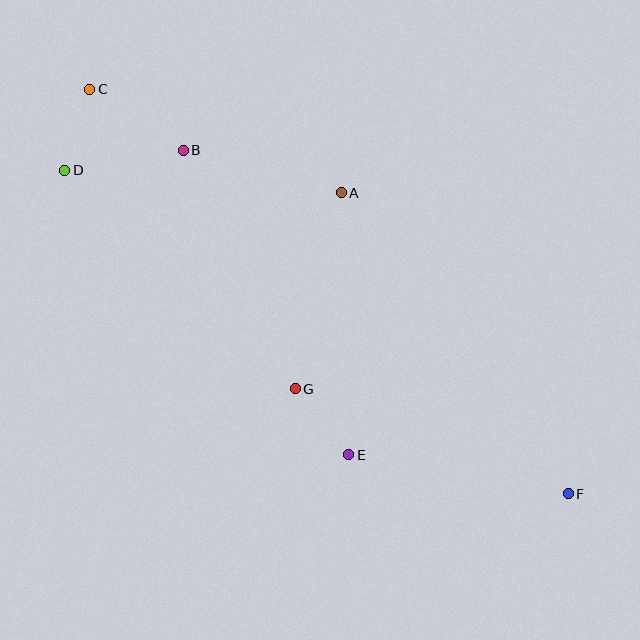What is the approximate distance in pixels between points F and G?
The distance between F and G is approximately 292 pixels.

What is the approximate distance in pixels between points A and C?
The distance between A and C is approximately 272 pixels.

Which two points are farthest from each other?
Points C and F are farthest from each other.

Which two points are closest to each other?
Points E and G are closest to each other.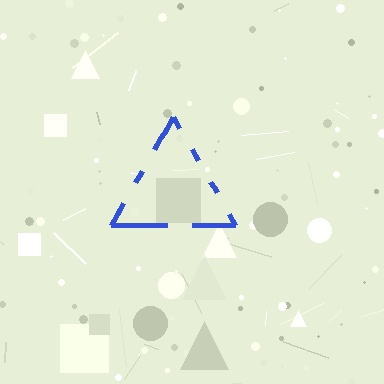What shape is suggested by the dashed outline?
The dashed outline suggests a triangle.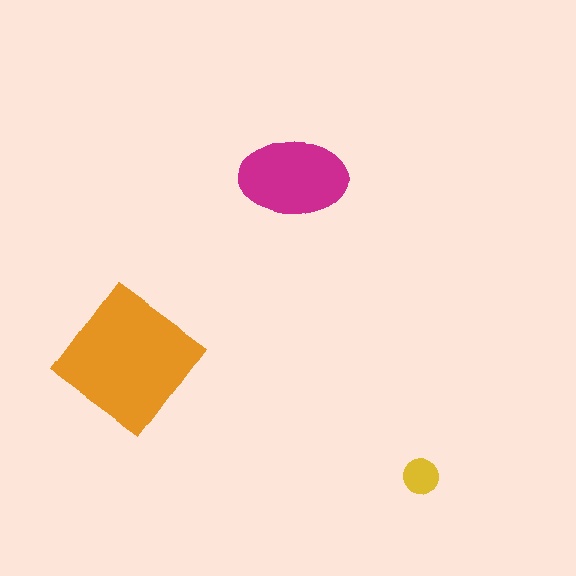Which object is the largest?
The orange diamond.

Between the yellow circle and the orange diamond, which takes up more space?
The orange diamond.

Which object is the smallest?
The yellow circle.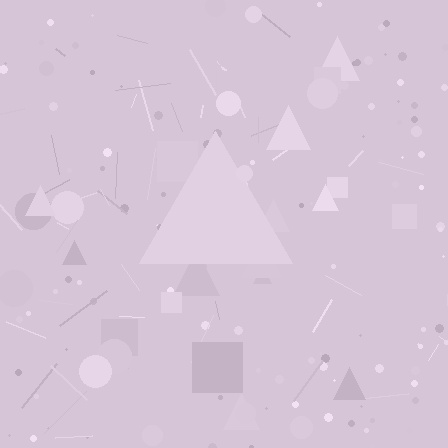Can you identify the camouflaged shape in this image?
The camouflaged shape is a triangle.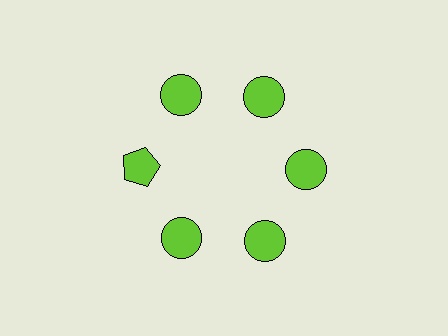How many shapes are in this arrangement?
There are 6 shapes arranged in a ring pattern.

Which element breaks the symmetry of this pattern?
The lime pentagon at roughly the 9 o'clock position breaks the symmetry. All other shapes are lime circles.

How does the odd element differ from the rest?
It has a different shape: pentagon instead of circle.